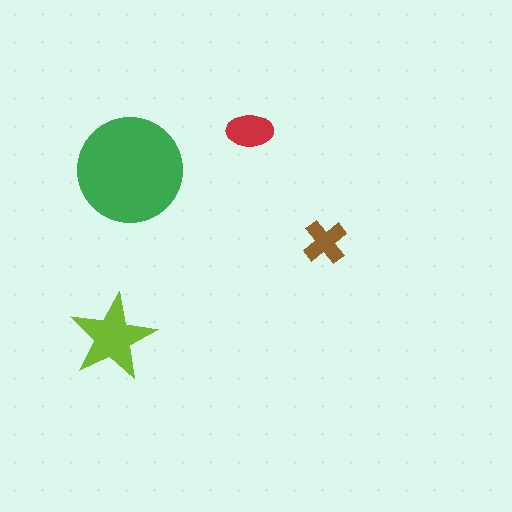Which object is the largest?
The green circle.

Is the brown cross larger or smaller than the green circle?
Smaller.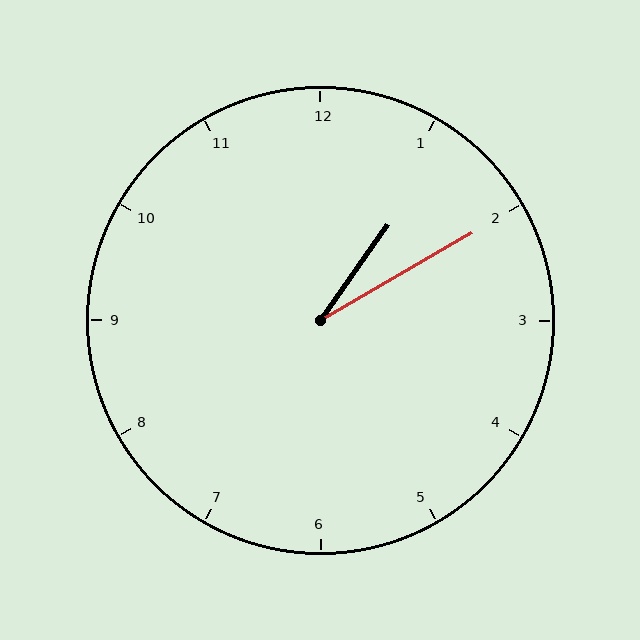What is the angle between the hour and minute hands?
Approximately 25 degrees.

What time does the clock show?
1:10.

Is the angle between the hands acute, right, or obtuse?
It is acute.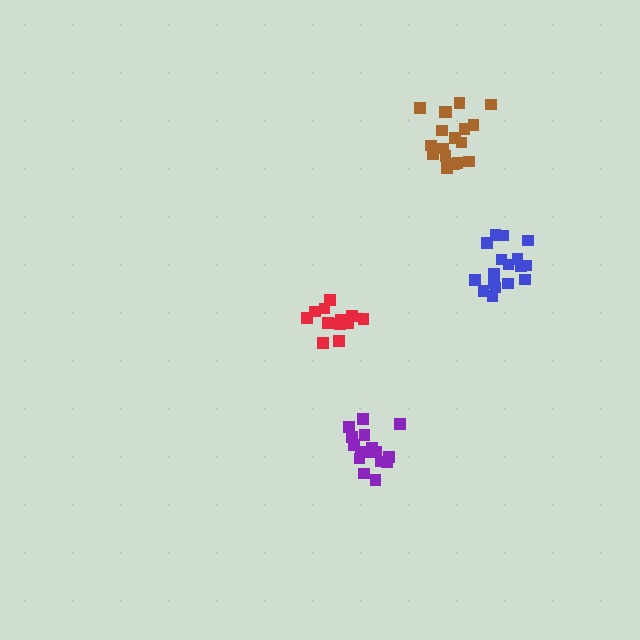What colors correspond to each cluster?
The clusters are colored: red, brown, purple, blue.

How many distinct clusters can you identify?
There are 4 distinct clusters.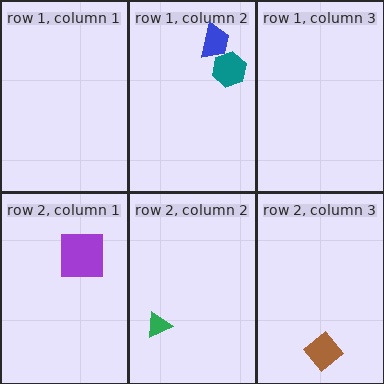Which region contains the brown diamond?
The row 2, column 3 region.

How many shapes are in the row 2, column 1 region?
1.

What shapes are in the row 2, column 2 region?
The green triangle.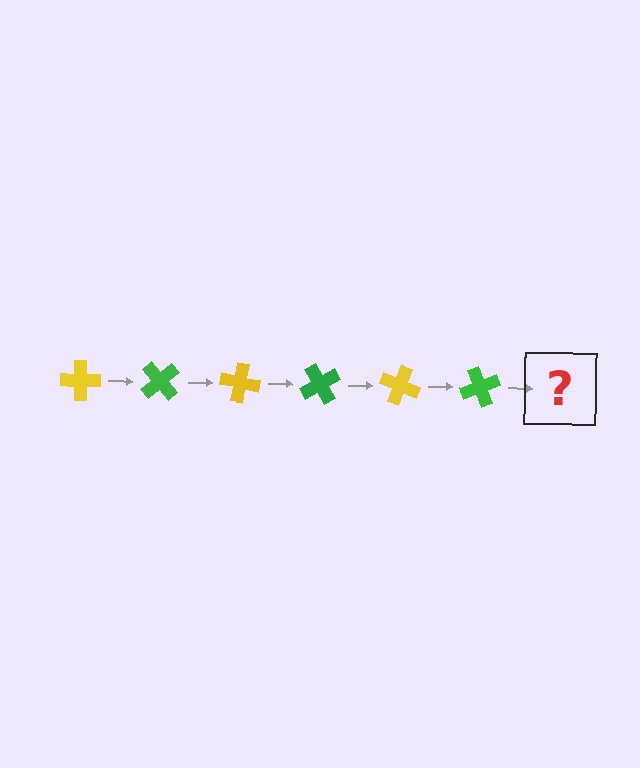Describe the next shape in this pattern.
It should be a yellow cross, rotated 300 degrees from the start.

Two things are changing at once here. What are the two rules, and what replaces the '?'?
The two rules are that it rotates 50 degrees each step and the color cycles through yellow and green. The '?' should be a yellow cross, rotated 300 degrees from the start.